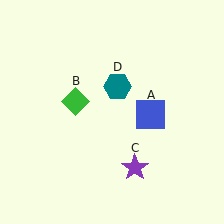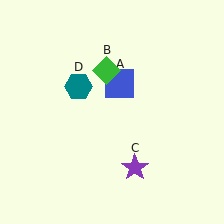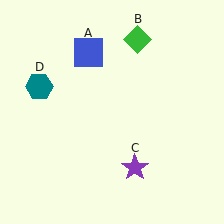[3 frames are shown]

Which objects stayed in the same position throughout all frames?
Purple star (object C) remained stationary.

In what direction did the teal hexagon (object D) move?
The teal hexagon (object D) moved left.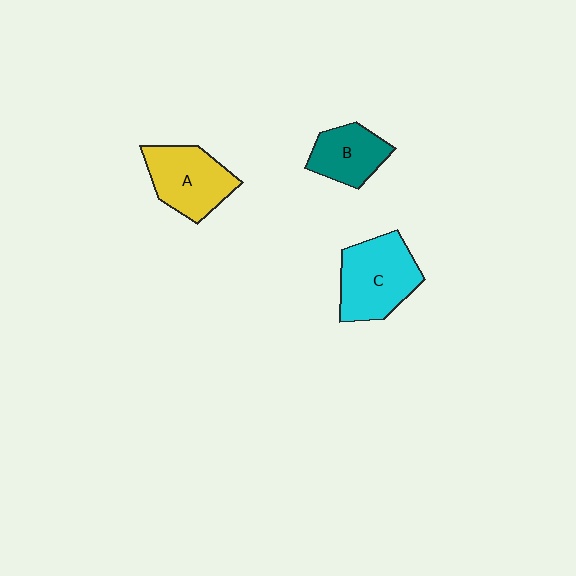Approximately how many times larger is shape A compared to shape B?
Approximately 1.3 times.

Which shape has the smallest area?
Shape B (teal).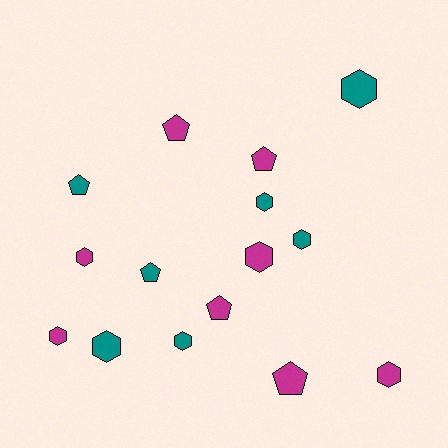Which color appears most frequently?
Magenta, with 8 objects.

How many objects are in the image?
There are 15 objects.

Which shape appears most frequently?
Hexagon, with 9 objects.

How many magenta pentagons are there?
There are 4 magenta pentagons.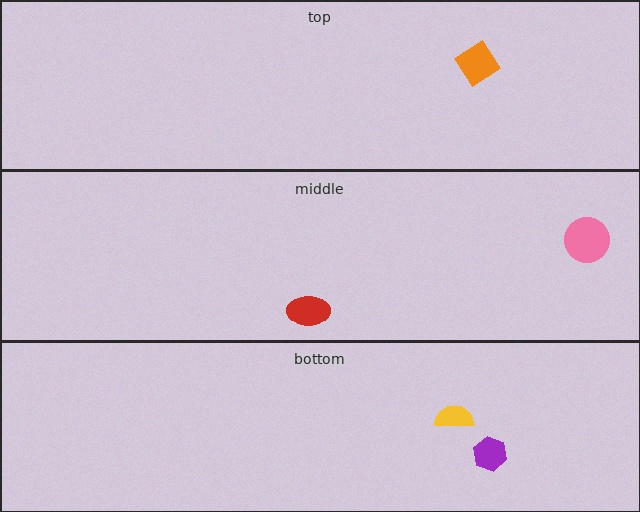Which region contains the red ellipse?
The middle region.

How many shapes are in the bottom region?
2.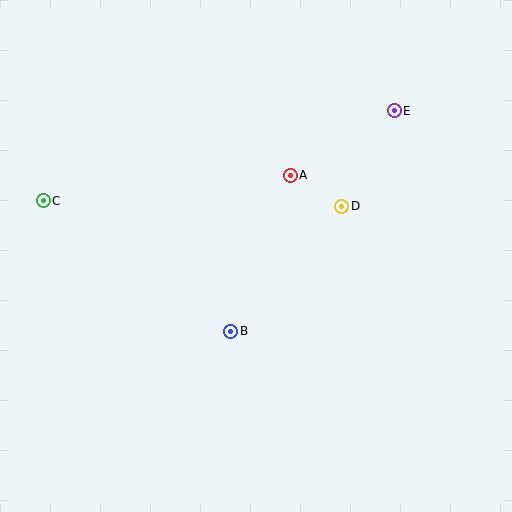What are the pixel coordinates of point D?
Point D is at (342, 206).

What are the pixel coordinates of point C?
Point C is at (43, 201).